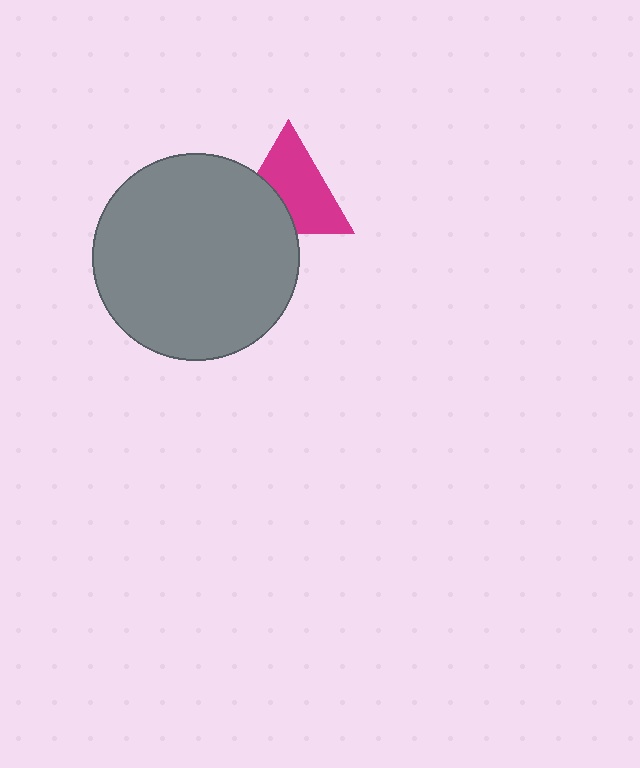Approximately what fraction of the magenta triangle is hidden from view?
Roughly 34% of the magenta triangle is hidden behind the gray circle.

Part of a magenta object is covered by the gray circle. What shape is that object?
It is a triangle.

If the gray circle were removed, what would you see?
You would see the complete magenta triangle.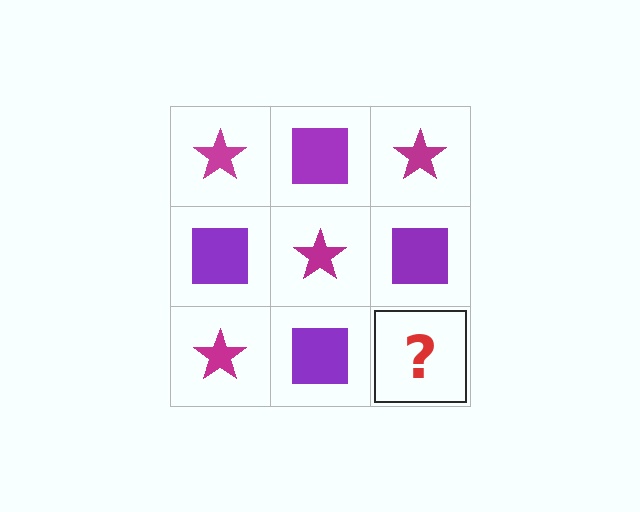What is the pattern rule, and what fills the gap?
The rule is that it alternates magenta star and purple square in a checkerboard pattern. The gap should be filled with a magenta star.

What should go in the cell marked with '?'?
The missing cell should contain a magenta star.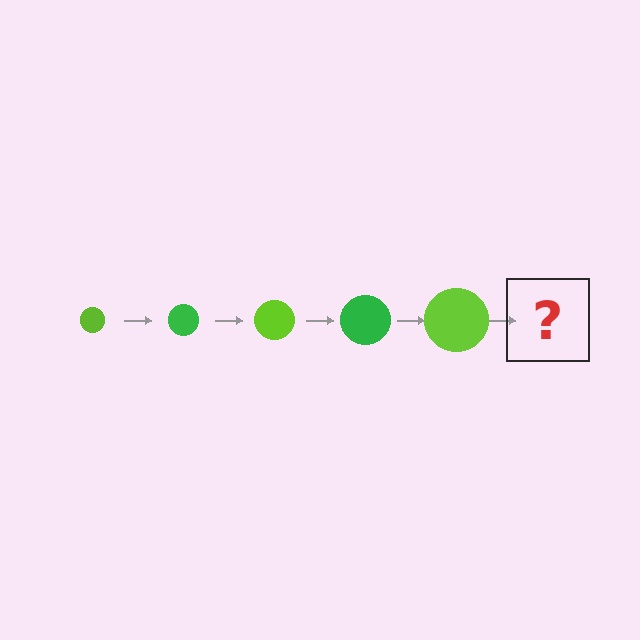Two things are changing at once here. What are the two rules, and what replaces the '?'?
The two rules are that the circle grows larger each step and the color cycles through lime and green. The '?' should be a green circle, larger than the previous one.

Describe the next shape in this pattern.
It should be a green circle, larger than the previous one.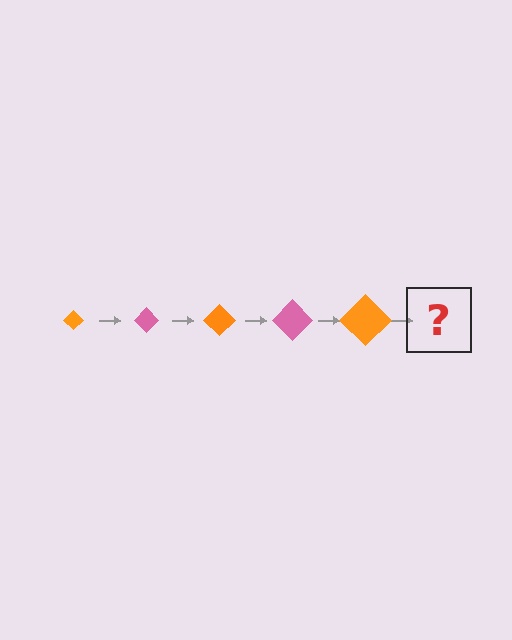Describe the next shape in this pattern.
It should be a pink diamond, larger than the previous one.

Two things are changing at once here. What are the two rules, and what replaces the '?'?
The two rules are that the diamond grows larger each step and the color cycles through orange and pink. The '?' should be a pink diamond, larger than the previous one.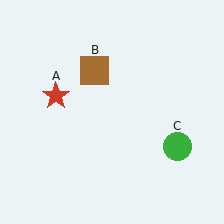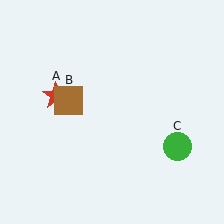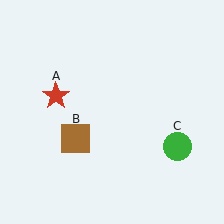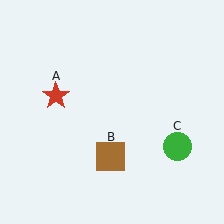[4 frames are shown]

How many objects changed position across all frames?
1 object changed position: brown square (object B).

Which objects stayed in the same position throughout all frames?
Red star (object A) and green circle (object C) remained stationary.